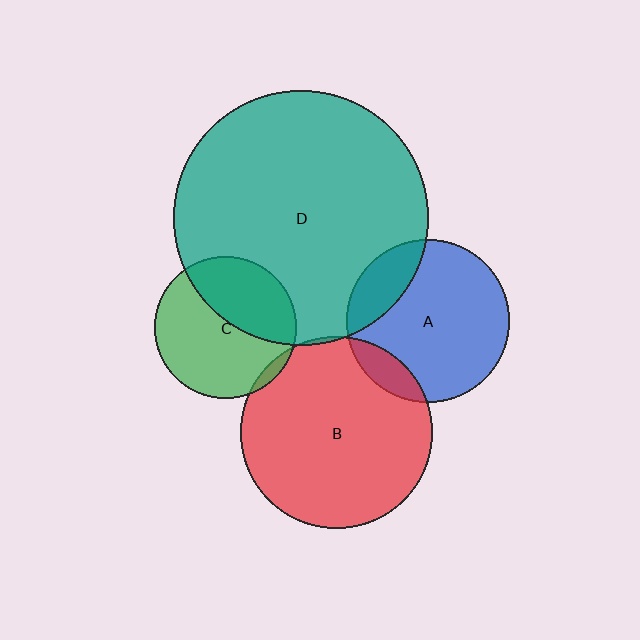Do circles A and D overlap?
Yes.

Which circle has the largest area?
Circle D (teal).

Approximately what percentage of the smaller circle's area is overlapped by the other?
Approximately 20%.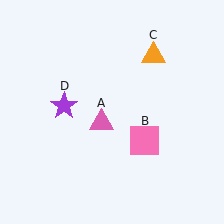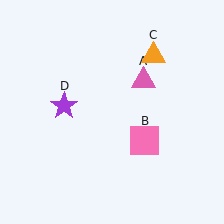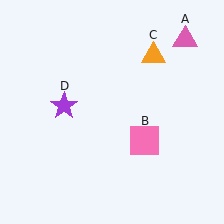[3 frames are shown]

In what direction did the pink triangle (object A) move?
The pink triangle (object A) moved up and to the right.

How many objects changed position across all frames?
1 object changed position: pink triangle (object A).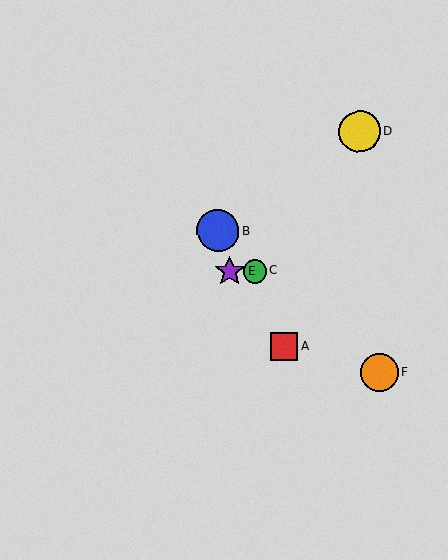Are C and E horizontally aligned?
Yes, both are at y≈271.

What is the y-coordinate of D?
Object D is at y≈131.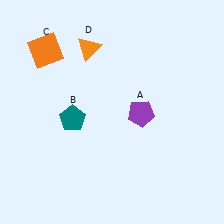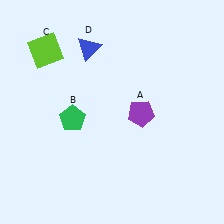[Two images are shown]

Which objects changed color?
B changed from teal to green. C changed from orange to lime. D changed from orange to blue.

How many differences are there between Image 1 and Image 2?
There are 3 differences between the two images.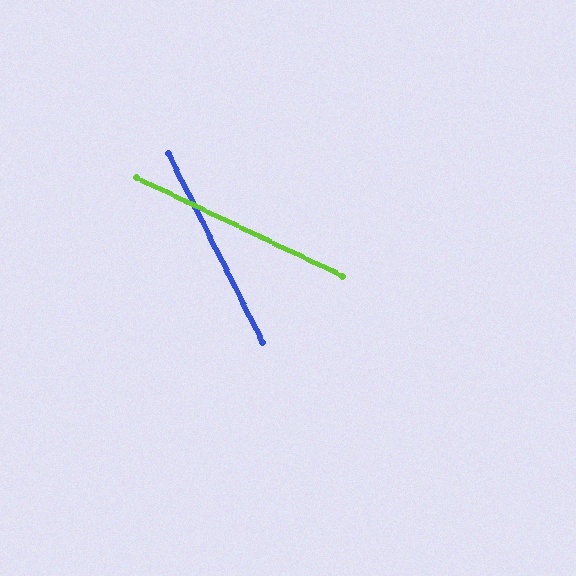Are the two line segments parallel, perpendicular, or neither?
Neither parallel nor perpendicular — they differ by about 38°.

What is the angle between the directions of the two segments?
Approximately 38 degrees.